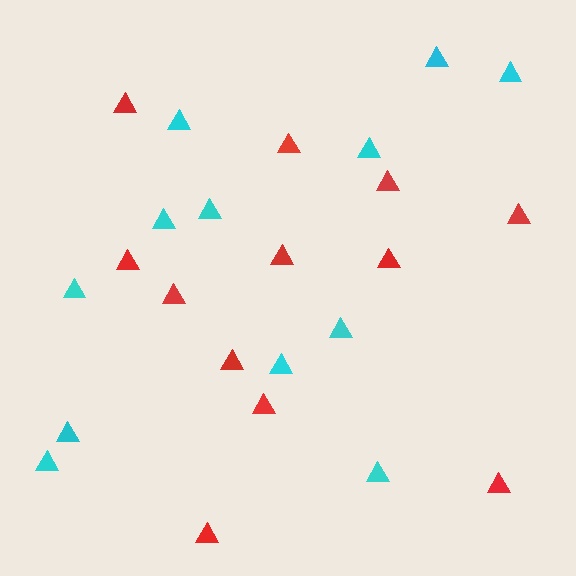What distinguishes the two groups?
There are 2 groups: one group of cyan triangles (12) and one group of red triangles (12).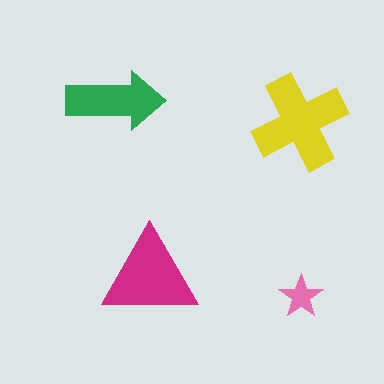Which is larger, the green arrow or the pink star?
The green arrow.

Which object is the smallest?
The pink star.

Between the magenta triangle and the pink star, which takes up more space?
The magenta triangle.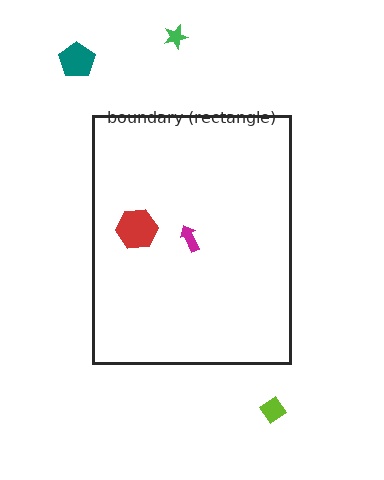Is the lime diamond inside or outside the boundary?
Outside.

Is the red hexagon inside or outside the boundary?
Inside.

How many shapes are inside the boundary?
2 inside, 3 outside.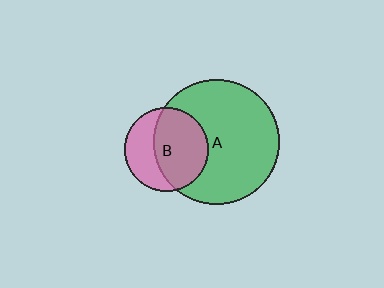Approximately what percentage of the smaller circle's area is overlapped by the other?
Approximately 60%.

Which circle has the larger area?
Circle A (green).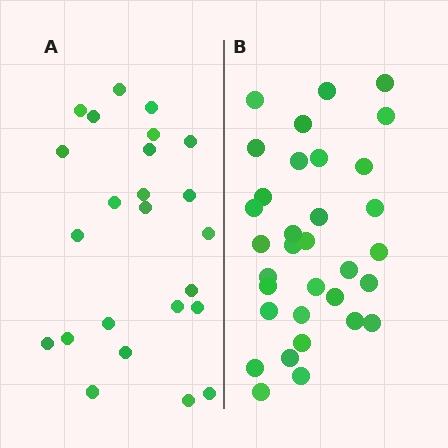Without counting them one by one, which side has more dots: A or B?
Region B (the right region) has more dots.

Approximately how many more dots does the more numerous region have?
Region B has roughly 8 or so more dots than region A.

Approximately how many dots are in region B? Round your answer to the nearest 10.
About 30 dots. (The exact count is 33, which rounds to 30.)